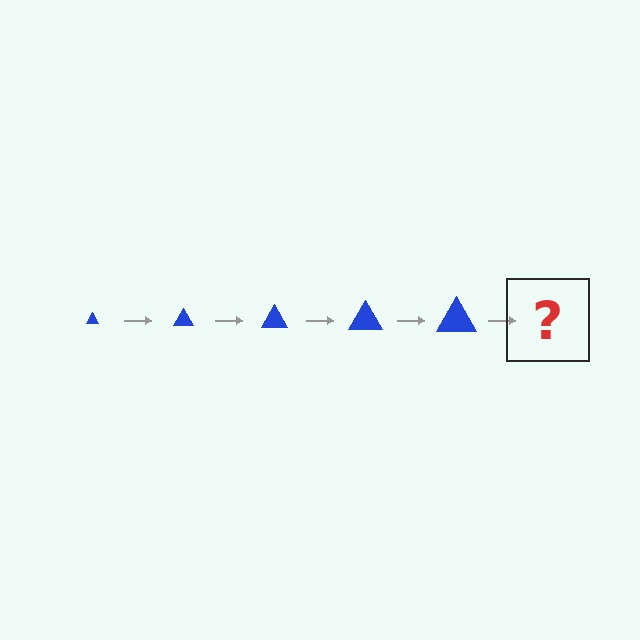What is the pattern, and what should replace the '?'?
The pattern is that the triangle gets progressively larger each step. The '?' should be a blue triangle, larger than the previous one.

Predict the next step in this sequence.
The next step is a blue triangle, larger than the previous one.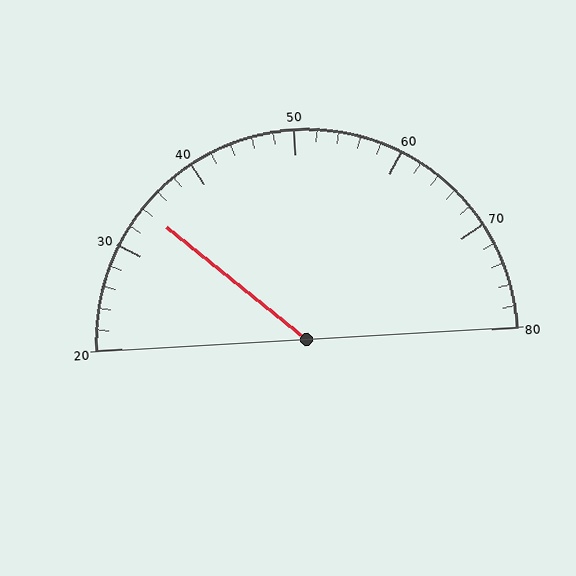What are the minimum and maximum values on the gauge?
The gauge ranges from 20 to 80.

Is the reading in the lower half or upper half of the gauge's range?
The reading is in the lower half of the range (20 to 80).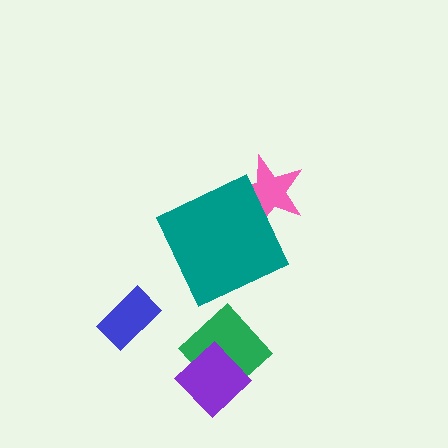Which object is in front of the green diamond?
The purple diamond is in front of the green diamond.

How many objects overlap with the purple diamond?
1 object overlaps with the purple diamond.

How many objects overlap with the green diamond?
1 object overlaps with the green diamond.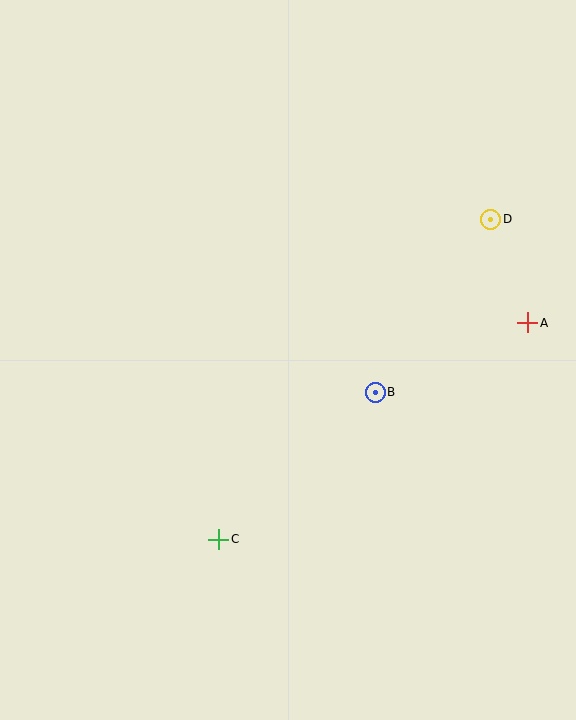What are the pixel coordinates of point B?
Point B is at (375, 392).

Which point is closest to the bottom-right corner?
Point B is closest to the bottom-right corner.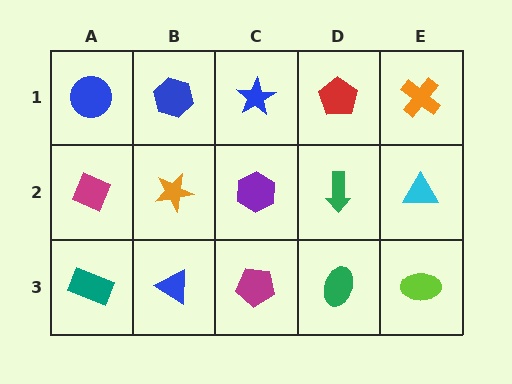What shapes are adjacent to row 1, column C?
A purple hexagon (row 2, column C), a blue hexagon (row 1, column B), a red pentagon (row 1, column D).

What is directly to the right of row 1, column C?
A red pentagon.